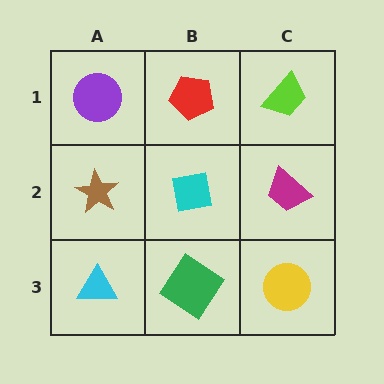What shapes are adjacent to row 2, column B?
A red pentagon (row 1, column B), a green diamond (row 3, column B), a brown star (row 2, column A), a magenta trapezoid (row 2, column C).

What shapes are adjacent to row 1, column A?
A brown star (row 2, column A), a red pentagon (row 1, column B).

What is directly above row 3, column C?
A magenta trapezoid.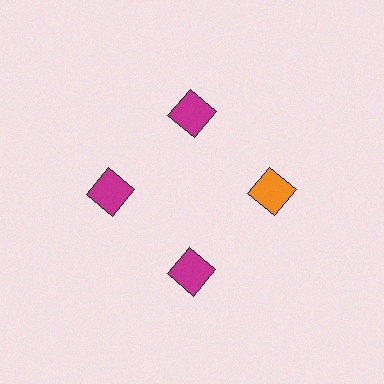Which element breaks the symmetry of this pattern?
The orange diamond at roughly the 3 o'clock position breaks the symmetry. All other shapes are magenta diamonds.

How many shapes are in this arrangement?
There are 4 shapes arranged in a ring pattern.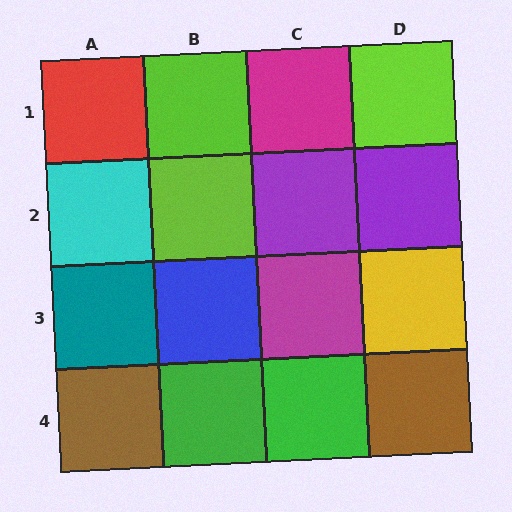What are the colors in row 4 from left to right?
Brown, green, green, brown.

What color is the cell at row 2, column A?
Cyan.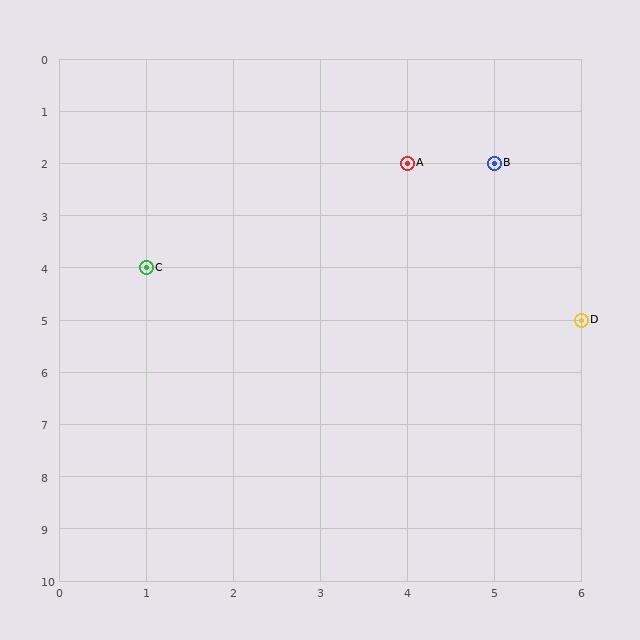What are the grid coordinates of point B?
Point B is at grid coordinates (5, 2).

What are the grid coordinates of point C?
Point C is at grid coordinates (1, 4).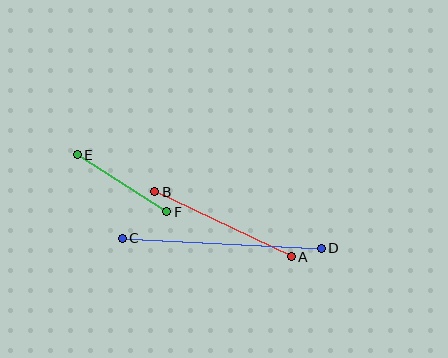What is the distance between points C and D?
The distance is approximately 199 pixels.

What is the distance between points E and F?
The distance is approximately 106 pixels.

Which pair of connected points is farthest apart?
Points C and D are farthest apart.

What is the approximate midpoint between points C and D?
The midpoint is at approximately (222, 243) pixels.